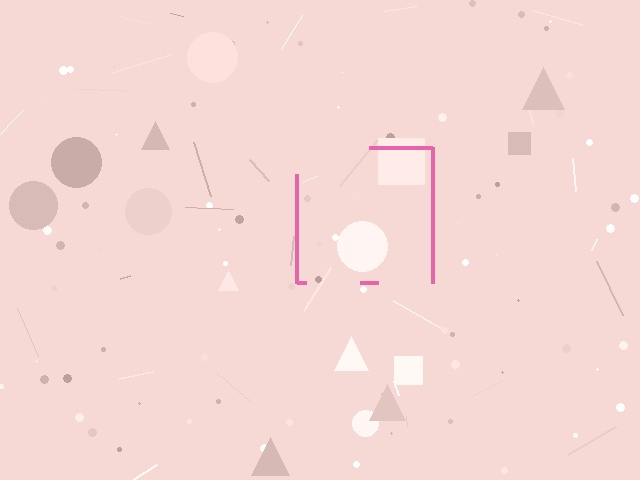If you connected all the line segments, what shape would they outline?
They would outline a square.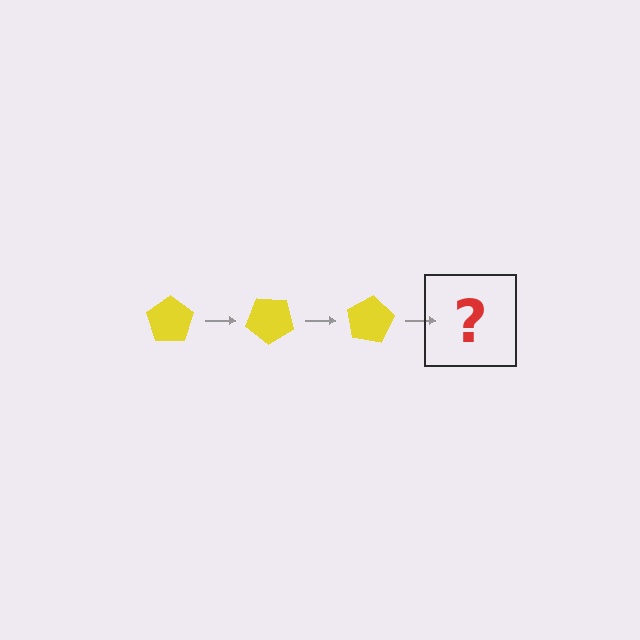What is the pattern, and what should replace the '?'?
The pattern is that the pentagon rotates 40 degrees each step. The '?' should be a yellow pentagon rotated 120 degrees.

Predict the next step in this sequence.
The next step is a yellow pentagon rotated 120 degrees.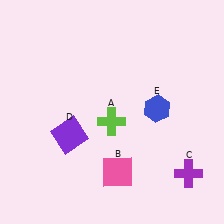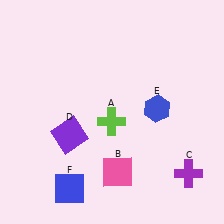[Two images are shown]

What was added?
A blue square (F) was added in Image 2.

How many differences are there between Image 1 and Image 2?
There is 1 difference between the two images.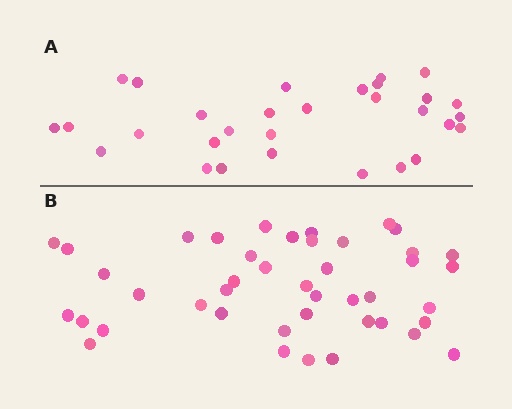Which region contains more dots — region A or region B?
Region B (the bottom region) has more dots.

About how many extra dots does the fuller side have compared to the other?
Region B has approximately 15 more dots than region A.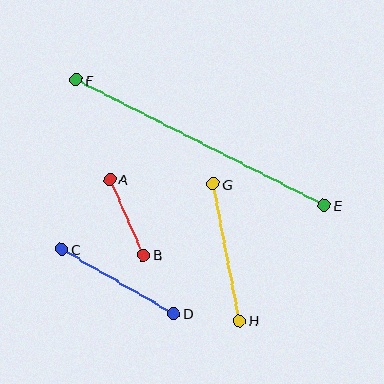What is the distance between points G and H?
The distance is approximately 139 pixels.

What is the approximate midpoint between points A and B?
The midpoint is at approximately (127, 217) pixels.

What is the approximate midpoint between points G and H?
The midpoint is at approximately (226, 252) pixels.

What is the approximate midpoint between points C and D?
The midpoint is at approximately (118, 282) pixels.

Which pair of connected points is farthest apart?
Points E and F are farthest apart.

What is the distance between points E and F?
The distance is approximately 278 pixels.